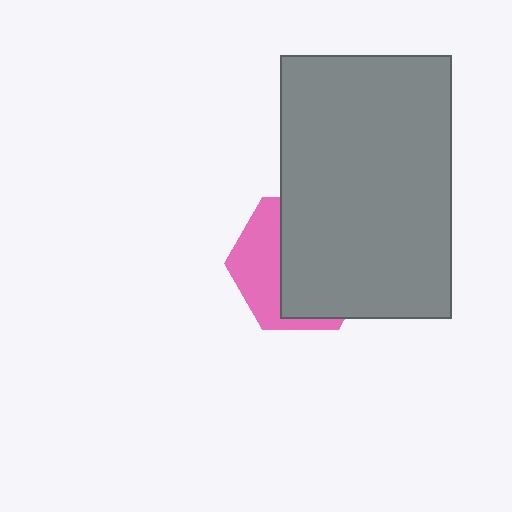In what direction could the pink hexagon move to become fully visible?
The pink hexagon could move left. That would shift it out from behind the gray rectangle entirely.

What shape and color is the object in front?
The object in front is a gray rectangle.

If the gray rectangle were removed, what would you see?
You would see the complete pink hexagon.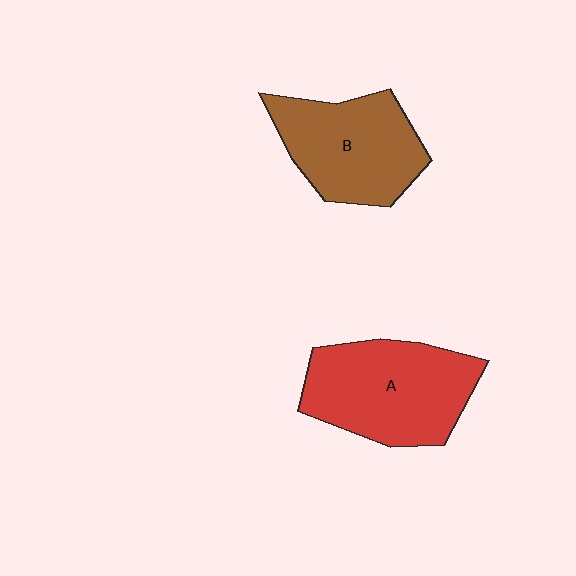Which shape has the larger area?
Shape A (red).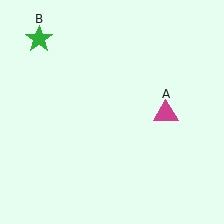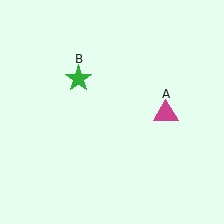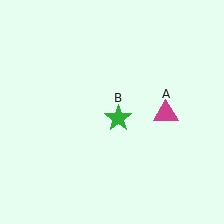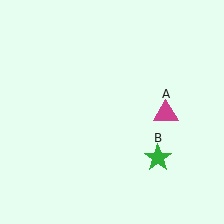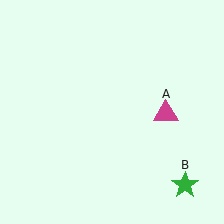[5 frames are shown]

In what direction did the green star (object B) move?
The green star (object B) moved down and to the right.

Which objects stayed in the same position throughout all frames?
Magenta triangle (object A) remained stationary.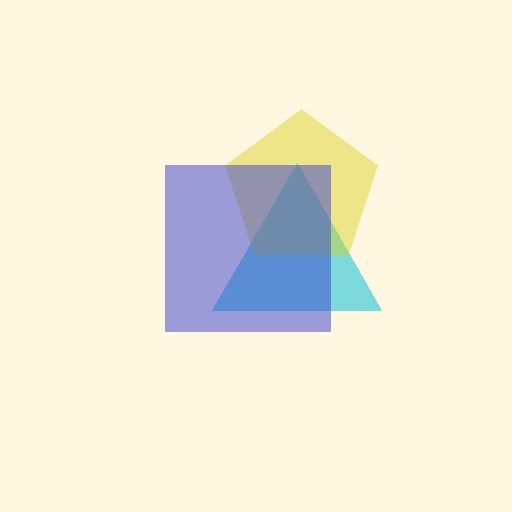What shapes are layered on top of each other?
The layered shapes are: a cyan triangle, a yellow pentagon, a blue square.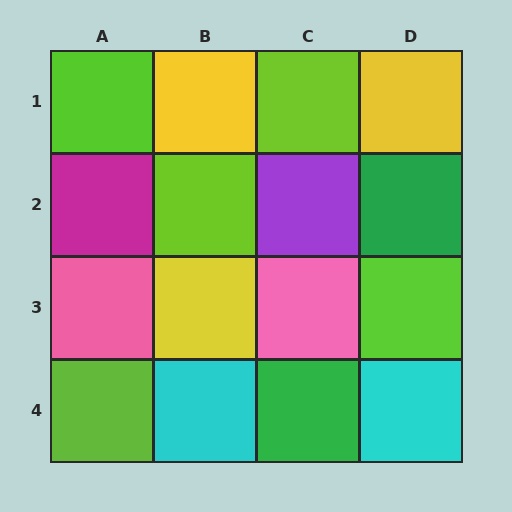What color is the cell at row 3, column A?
Pink.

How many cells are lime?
5 cells are lime.